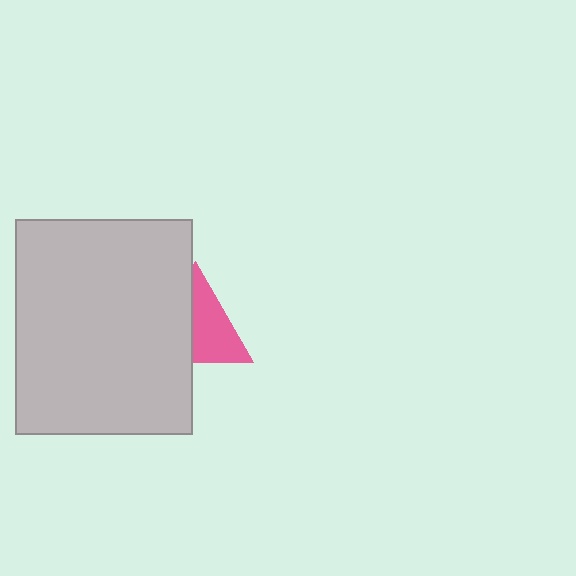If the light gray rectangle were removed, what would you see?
You would see the complete pink triangle.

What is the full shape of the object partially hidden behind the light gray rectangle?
The partially hidden object is a pink triangle.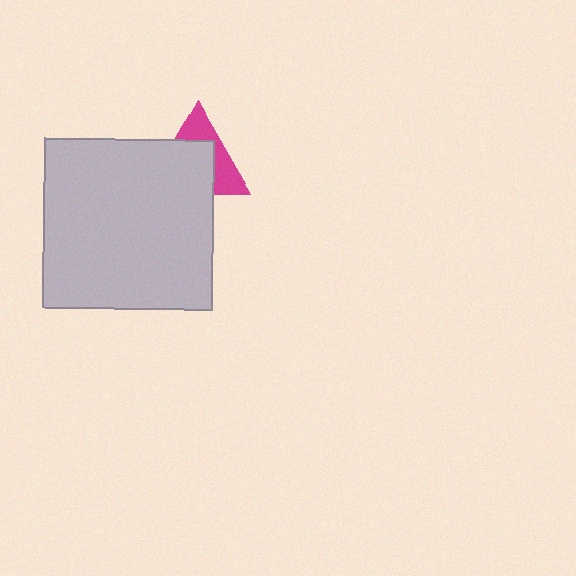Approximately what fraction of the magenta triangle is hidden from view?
Roughly 60% of the magenta triangle is hidden behind the light gray square.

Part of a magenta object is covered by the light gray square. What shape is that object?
It is a triangle.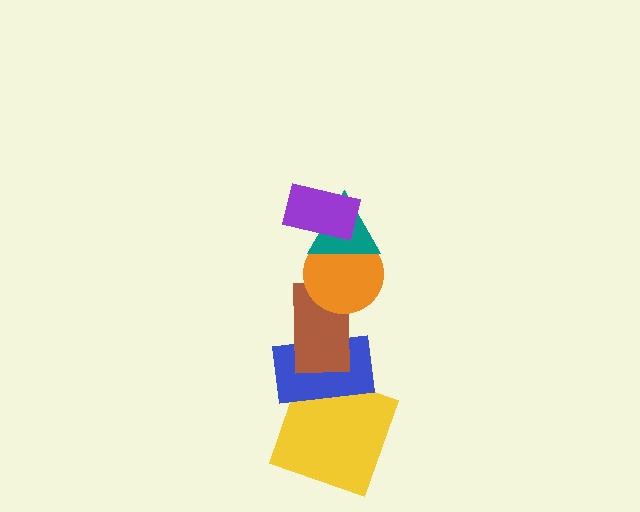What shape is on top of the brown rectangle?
The orange circle is on top of the brown rectangle.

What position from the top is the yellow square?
The yellow square is 6th from the top.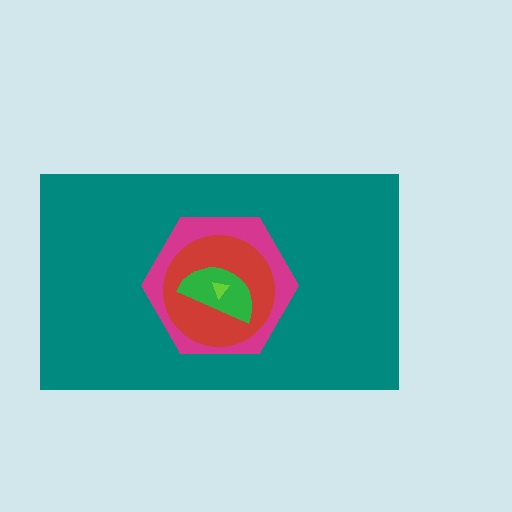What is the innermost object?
The lime triangle.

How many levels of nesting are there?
5.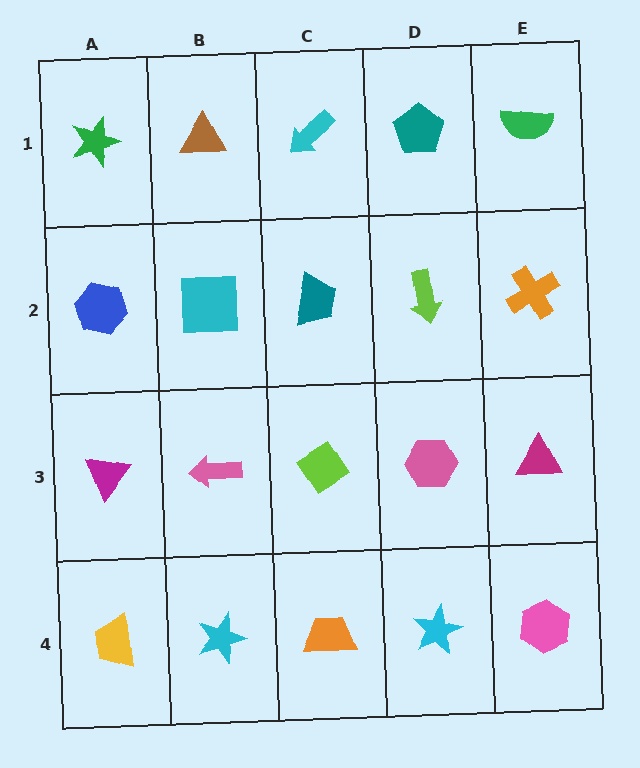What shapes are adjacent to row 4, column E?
A magenta triangle (row 3, column E), a cyan star (row 4, column D).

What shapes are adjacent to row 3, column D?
A lime arrow (row 2, column D), a cyan star (row 4, column D), a lime diamond (row 3, column C), a magenta triangle (row 3, column E).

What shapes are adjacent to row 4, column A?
A magenta triangle (row 3, column A), a cyan star (row 4, column B).